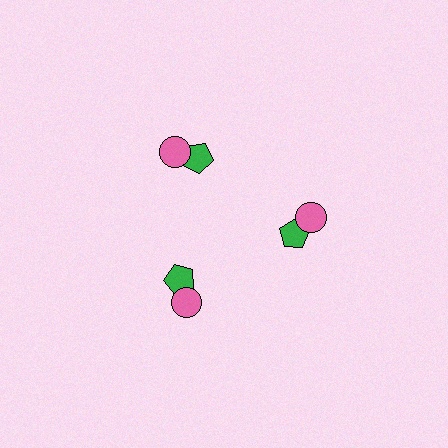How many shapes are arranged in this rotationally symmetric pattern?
There are 6 shapes, arranged in 3 groups of 2.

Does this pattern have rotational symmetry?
Yes, this pattern has 3-fold rotational symmetry. It looks the same after rotating 120 degrees around the center.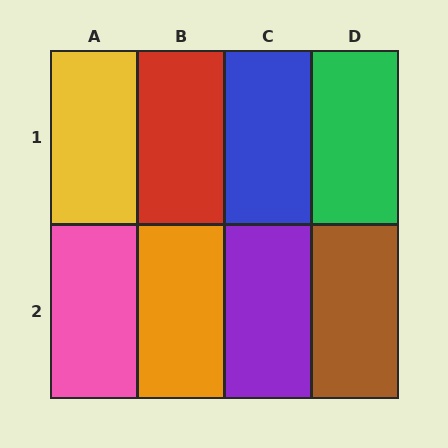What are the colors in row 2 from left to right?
Pink, orange, purple, brown.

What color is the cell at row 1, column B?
Red.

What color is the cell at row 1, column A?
Yellow.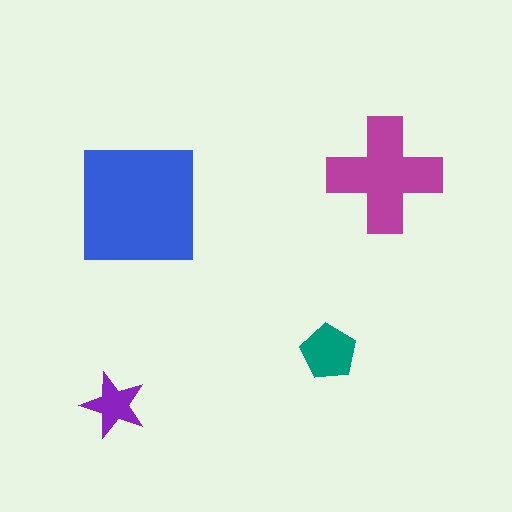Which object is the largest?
The blue square.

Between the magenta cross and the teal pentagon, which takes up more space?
The magenta cross.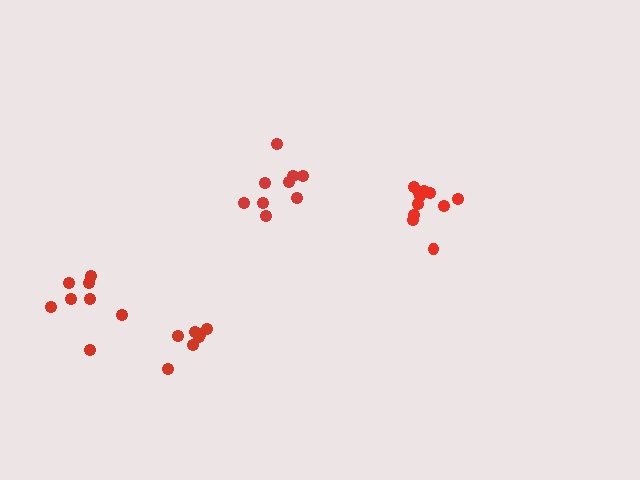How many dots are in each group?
Group 1: 8 dots, Group 2: 8 dots, Group 3: 9 dots, Group 4: 11 dots (36 total).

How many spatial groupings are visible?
There are 4 spatial groupings.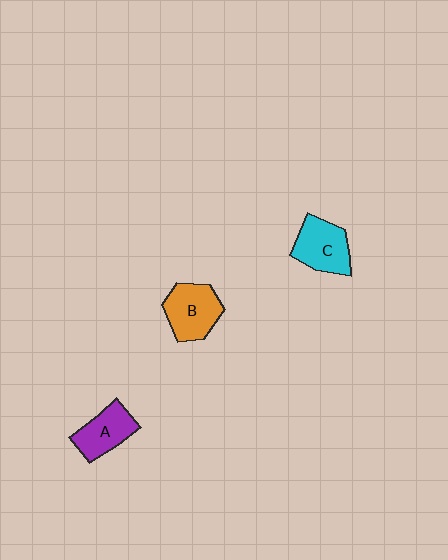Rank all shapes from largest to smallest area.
From largest to smallest: B (orange), C (cyan), A (purple).